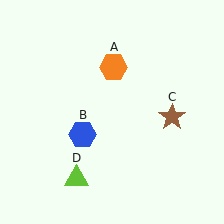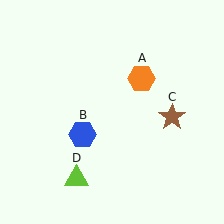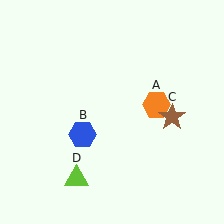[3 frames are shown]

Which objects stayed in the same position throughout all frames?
Blue hexagon (object B) and brown star (object C) and lime triangle (object D) remained stationary.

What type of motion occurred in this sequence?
The orange hexagon (object A) rotated clockwise around the center of the scene.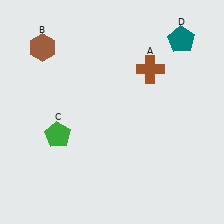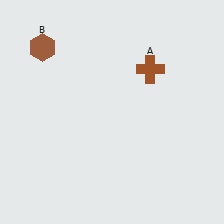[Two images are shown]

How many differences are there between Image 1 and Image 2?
There are 2 differences between the two images.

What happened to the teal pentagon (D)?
The teal pentagon (D) was removed in Image 2. It was in the top-right area of Image 1.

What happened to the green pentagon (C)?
The green pentagon (C) was removed in Image 2. It was in the bottom-left area of Image 1.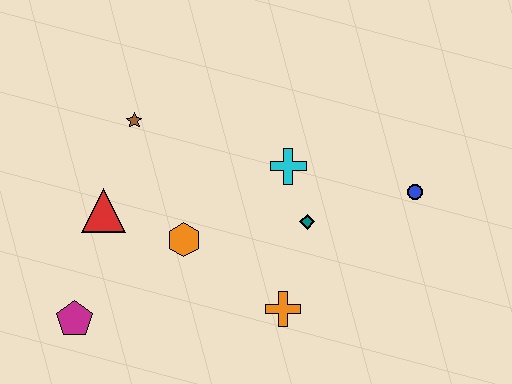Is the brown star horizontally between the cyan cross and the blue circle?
No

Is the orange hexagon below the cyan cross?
Yes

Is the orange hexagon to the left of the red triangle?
No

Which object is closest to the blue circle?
The teal diamond is closest to the blue circle.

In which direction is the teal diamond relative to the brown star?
The teal diamond is to the right of the brown star.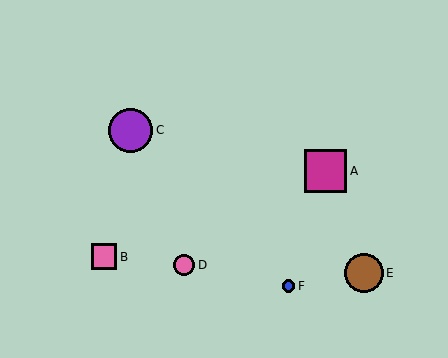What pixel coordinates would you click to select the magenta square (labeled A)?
Click at (326, 171) to select the magenta square A.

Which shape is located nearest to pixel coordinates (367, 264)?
The brown circle (labeled E) at (364, 273) is nearest to that location.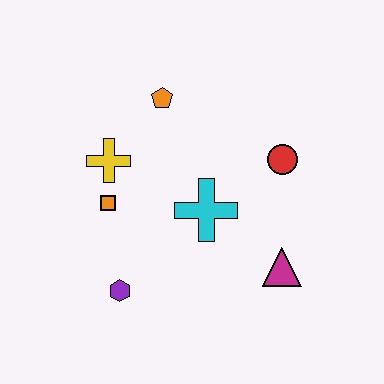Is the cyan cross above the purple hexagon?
Yes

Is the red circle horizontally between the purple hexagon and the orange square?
No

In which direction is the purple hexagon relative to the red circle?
The purple hexagon is to the left of the red circle.